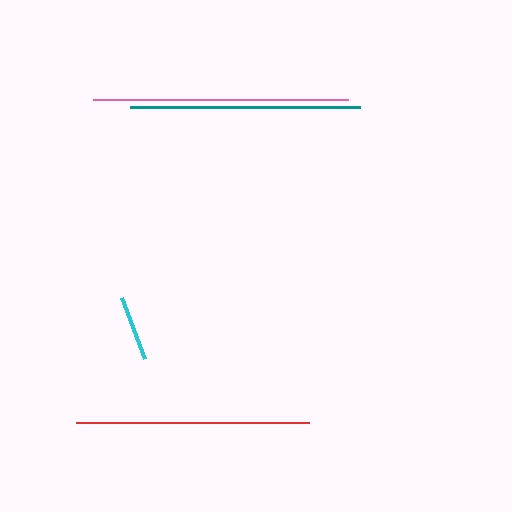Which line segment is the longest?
The pink line is the longest at approximately 256 pixels.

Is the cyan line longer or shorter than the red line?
The red line is longer than the cyan line.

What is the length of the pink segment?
The pink segment is approximately 256 pixels long.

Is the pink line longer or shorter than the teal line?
The pink line is longer than the teal line.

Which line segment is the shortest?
The cyan line is the shortest at approximately 66 pixels.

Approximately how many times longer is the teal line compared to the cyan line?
The teal line is approximately 3.5 times the length of the cyan line.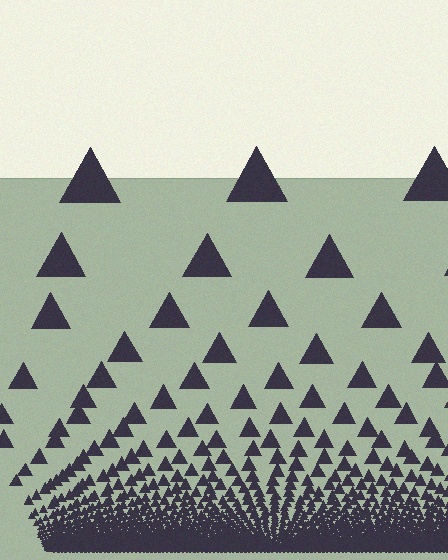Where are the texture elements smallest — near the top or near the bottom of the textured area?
Near the bottom.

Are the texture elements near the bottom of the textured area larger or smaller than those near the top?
Smaller. The gradient is inverted — elements near the bottom are smaller and denser.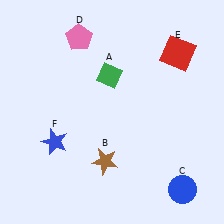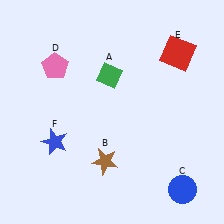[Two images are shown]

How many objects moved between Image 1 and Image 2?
1 object moved between the two images.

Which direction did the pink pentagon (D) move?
The pink pentagon (D) moved down.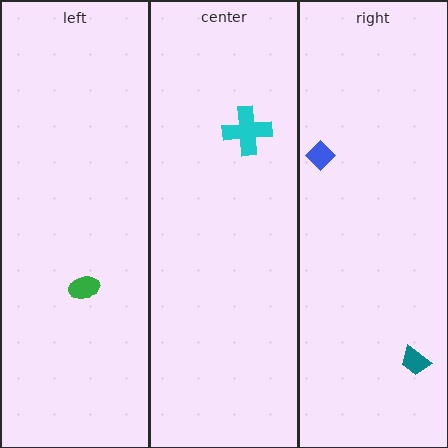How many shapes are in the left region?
1.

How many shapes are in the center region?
1.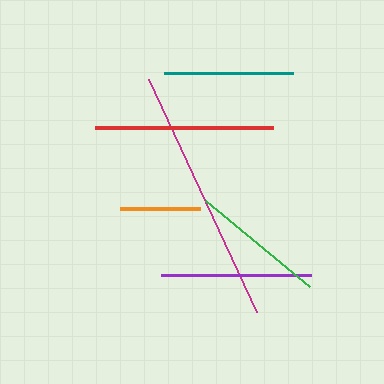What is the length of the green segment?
The green segment is approximately 135 pixels long.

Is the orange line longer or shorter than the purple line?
The purple line is longer than the orange line.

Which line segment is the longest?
The magenta line is the longest at approximately 258 pixels.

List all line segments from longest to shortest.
From longest to shortest: magenta, red, purple, green, teal, orange.